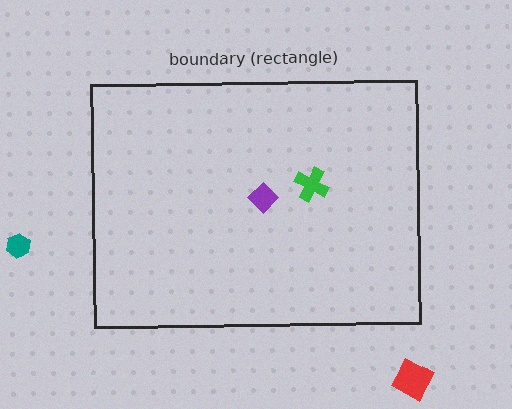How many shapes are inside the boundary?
2 inside, 2 outside.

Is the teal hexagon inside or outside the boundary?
Outside.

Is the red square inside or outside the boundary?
Outside.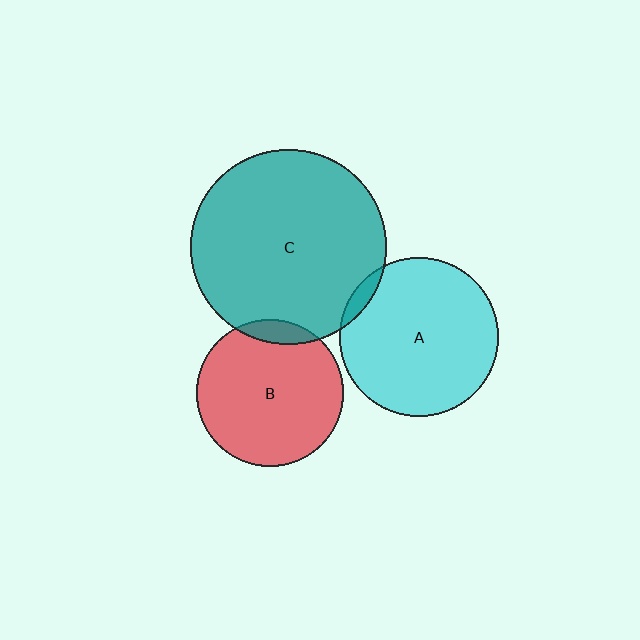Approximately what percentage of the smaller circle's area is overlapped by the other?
Approximately 5%.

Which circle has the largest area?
Circle C (teal).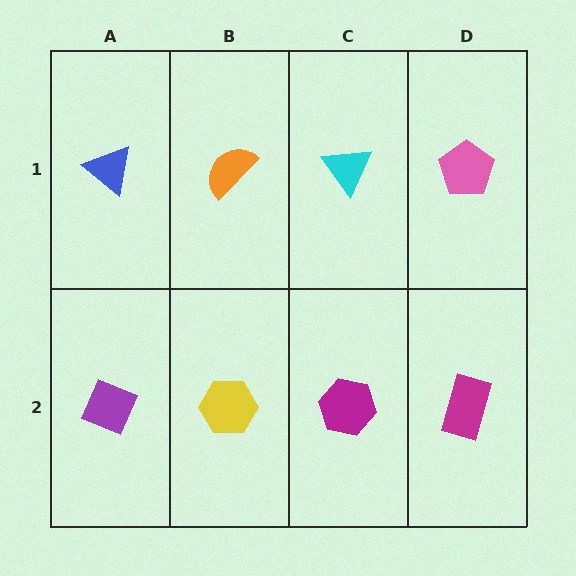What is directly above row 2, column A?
A blue triangle.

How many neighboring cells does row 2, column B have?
3.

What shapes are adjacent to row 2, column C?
A cyan triangle (row 1, column C), a yellow hexagon (row 2, column B), a magenta rectangle (row 2, column D).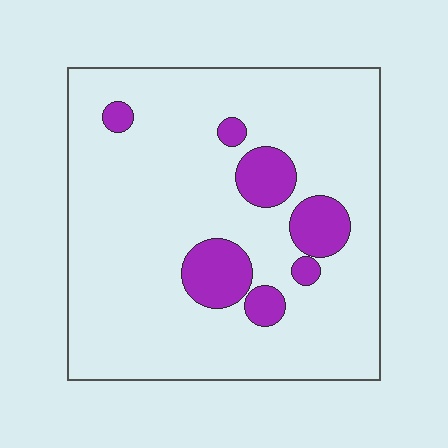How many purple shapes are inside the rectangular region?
7.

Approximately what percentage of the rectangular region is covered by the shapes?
Approximately 15%.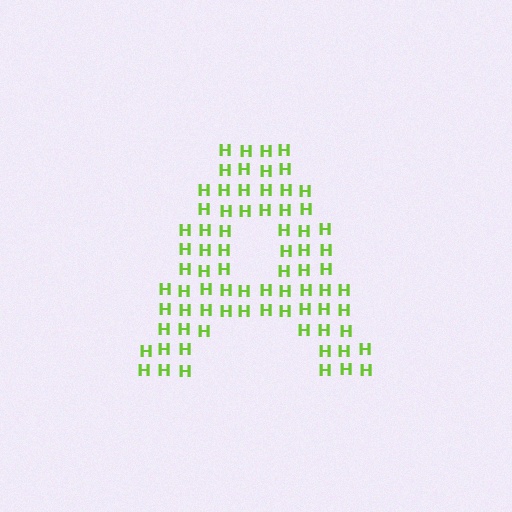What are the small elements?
The small elements are letter H's.